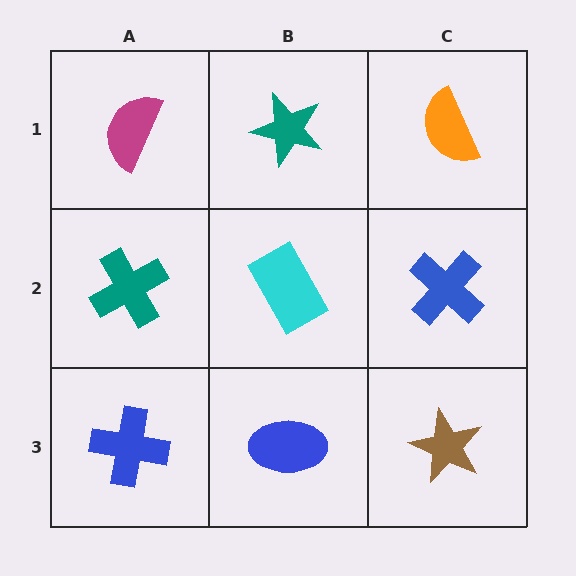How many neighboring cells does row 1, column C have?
2.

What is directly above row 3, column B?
A cyan rectangle.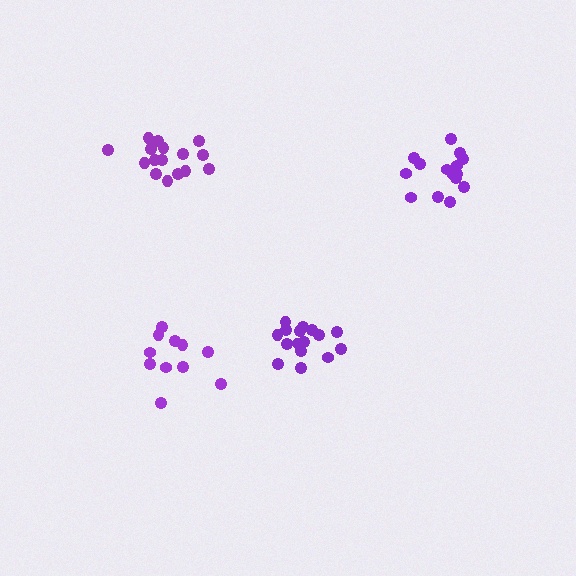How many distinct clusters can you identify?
There are 4 distinct clusters.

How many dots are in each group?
Group 1: 11 dots, Group 2: 16 dots, Group 3: 16 dots, Group 4: 15 dots (58 total).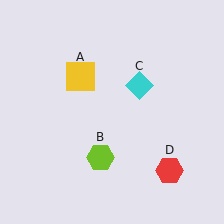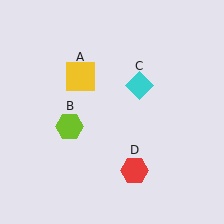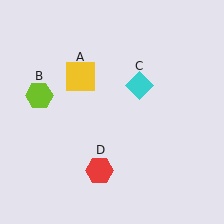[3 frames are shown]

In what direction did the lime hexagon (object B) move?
The lime hexagon (object B) moved up and to the left.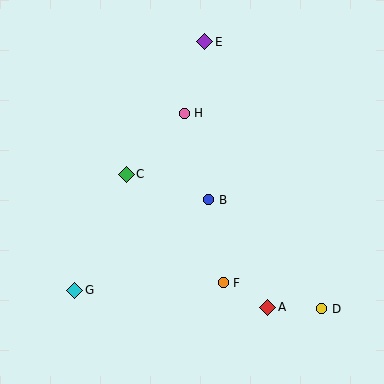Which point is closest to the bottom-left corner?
Point G is closest to the bottom-left corner.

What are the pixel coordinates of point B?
Point B is at (209, 200).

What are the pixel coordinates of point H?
Point H is at (184, 113).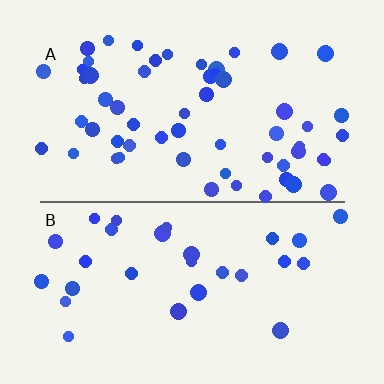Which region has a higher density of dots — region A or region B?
A (the top).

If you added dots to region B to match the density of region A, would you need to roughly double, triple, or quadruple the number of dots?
Approximately double.